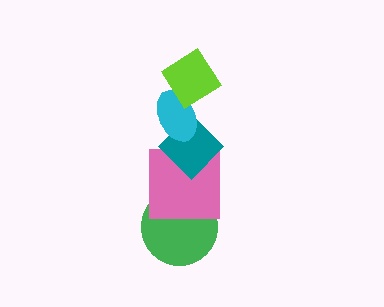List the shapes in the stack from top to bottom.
From top to bottom: the lime diamond, the cyan ellipse, the teal diamond, the pink square, the green circle.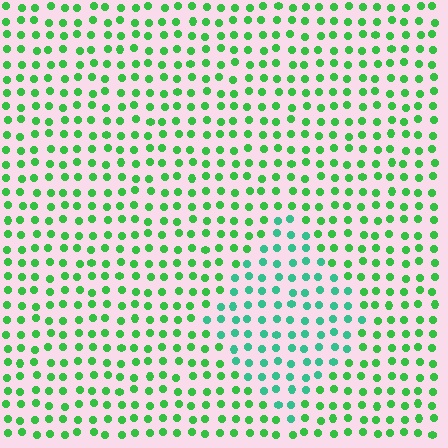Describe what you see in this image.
The image is filled with small green elements in a uniform arrangement. A diamond-shaped region is visible where the elements are tinted to a slightly different hue, forming a subtle color boundary.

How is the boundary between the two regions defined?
The boundary is defined purely by a slight shift in hue (about 32 degrees). Spacing, size, and orientation are identical on both sides.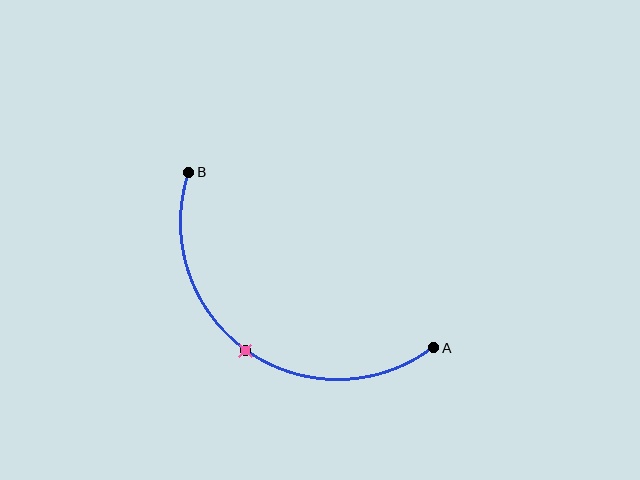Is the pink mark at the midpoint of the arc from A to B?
Yes. The pink mark lies on the arc at equal arc-length from both A and B — it is the arc midpoint.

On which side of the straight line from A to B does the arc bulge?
The arc bulges below and to the left of the straight line connecting A and B.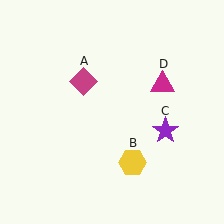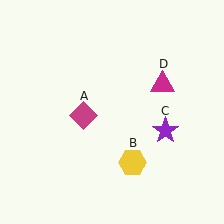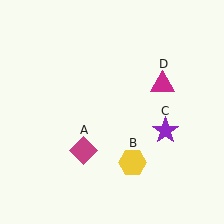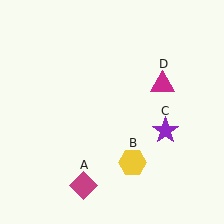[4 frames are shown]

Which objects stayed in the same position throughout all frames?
Yellow hexagon (object B) and purple star (object C) and magenta triangle (object D) remained stationary.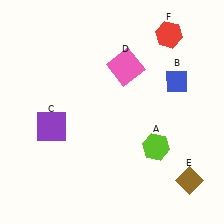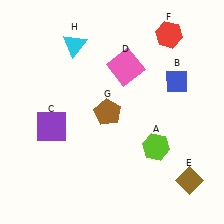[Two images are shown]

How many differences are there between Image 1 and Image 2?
There are 2 differences between the two images.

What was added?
A brown pentagon (G), a cyan triangle (H) were added in Image 2.